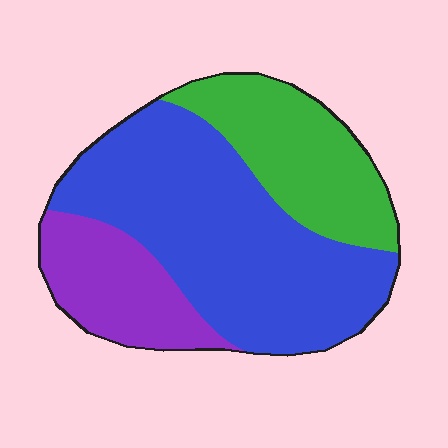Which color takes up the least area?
Purple, at roughly 20%.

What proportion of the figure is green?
Green covers 26% of the figure.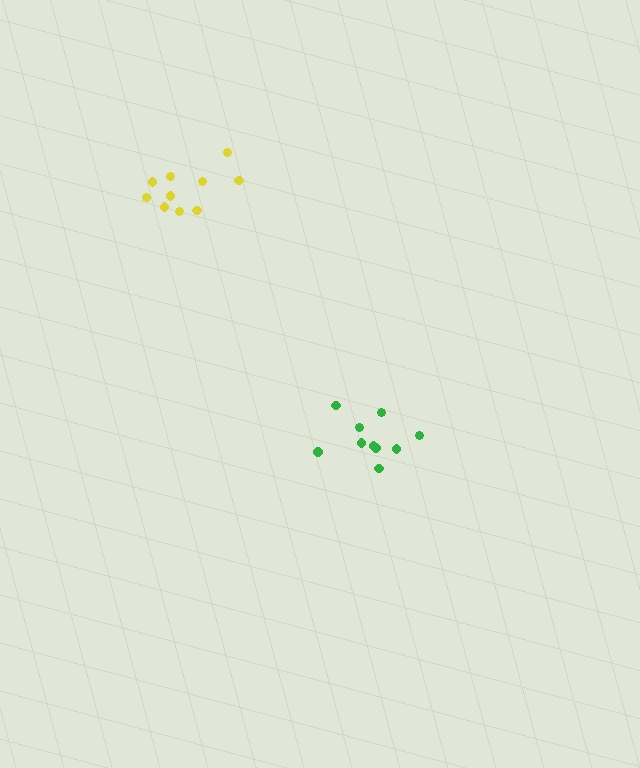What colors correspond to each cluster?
The clusters are colored: yellow, green.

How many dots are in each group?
Group 1: 10 dots, Group 2: 10 dots (20 total).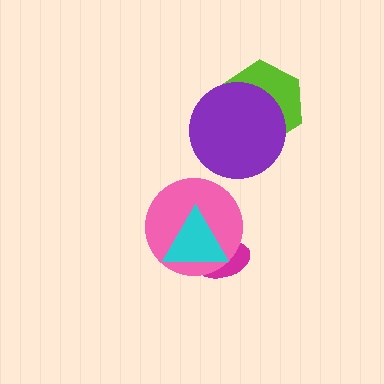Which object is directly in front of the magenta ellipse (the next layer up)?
The pink circle is directly in front of the magenta ellipse.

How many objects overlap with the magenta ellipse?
2 objects overlap with the magenta ellipse.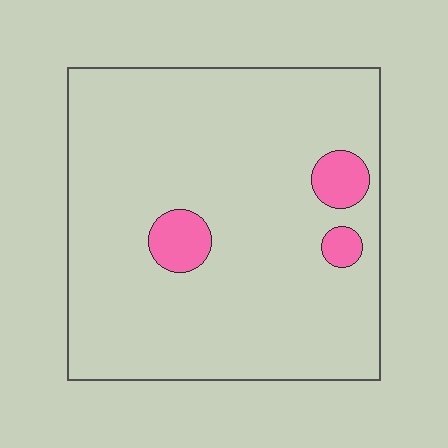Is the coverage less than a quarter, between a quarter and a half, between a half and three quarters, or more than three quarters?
Less than a quarter.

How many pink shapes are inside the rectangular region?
3.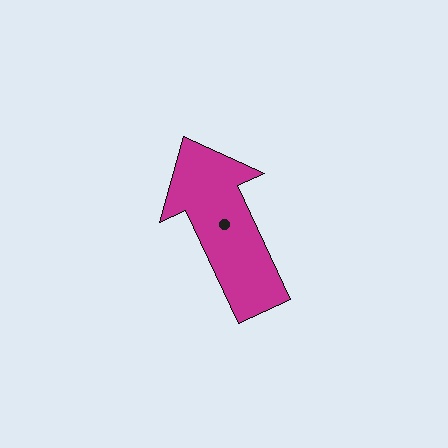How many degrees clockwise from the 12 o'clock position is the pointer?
Approximately 335 degrees.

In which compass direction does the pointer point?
Northwest.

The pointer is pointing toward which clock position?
Roughly 11 o'clock.